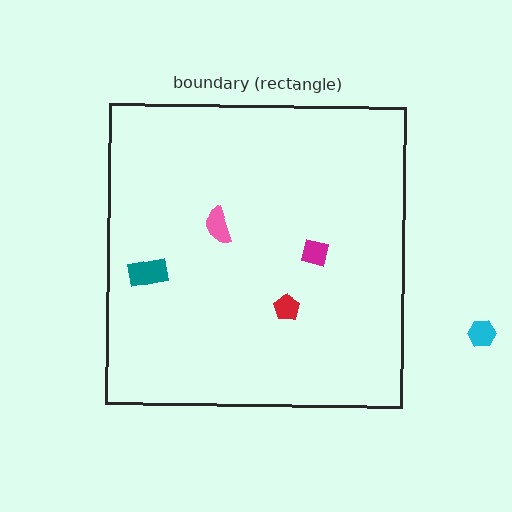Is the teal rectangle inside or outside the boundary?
Inside.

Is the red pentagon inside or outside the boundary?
Inside.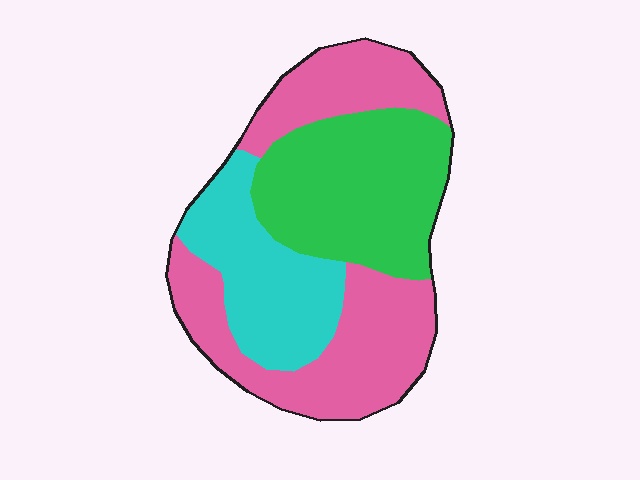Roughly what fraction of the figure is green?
Green takes up between a sixth and a third of the figure.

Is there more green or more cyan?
Green.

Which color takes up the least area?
Cyan, at roughly 25%.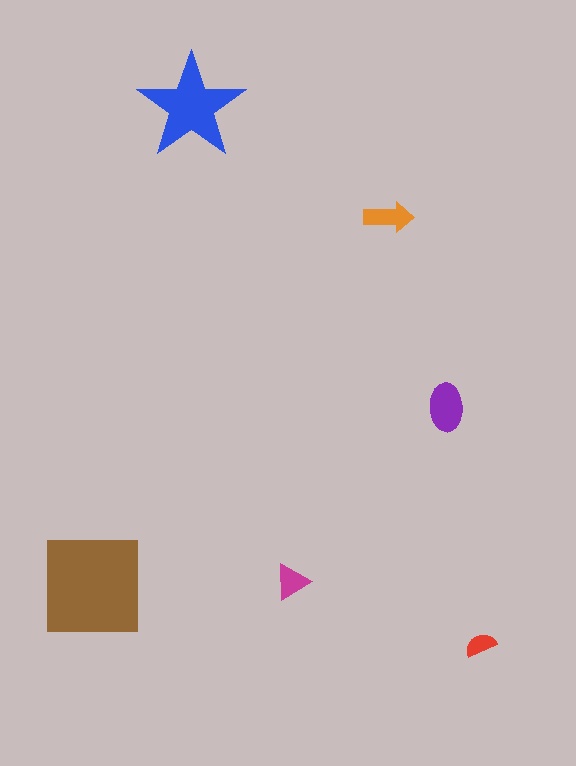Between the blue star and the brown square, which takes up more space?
The brown square.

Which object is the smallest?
The red semicircle.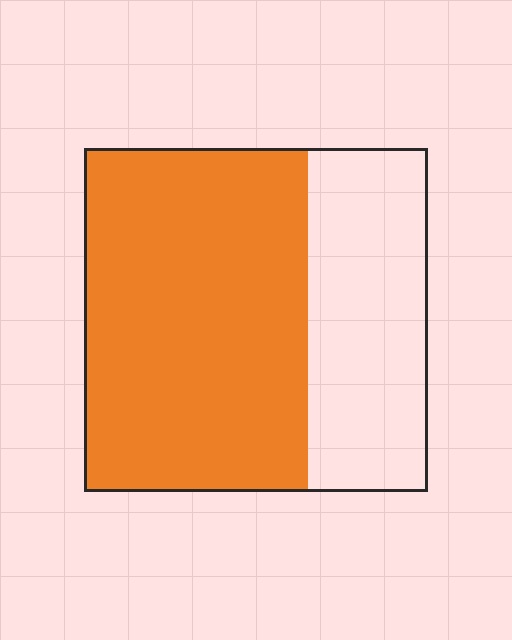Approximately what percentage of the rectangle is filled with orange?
Approximately 65%.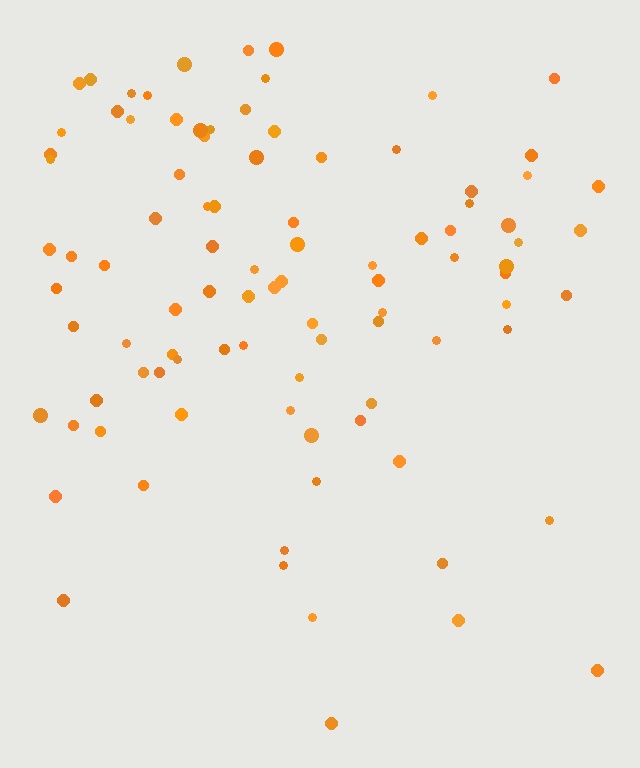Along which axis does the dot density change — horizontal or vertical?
Vertical.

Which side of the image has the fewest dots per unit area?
The bottom.